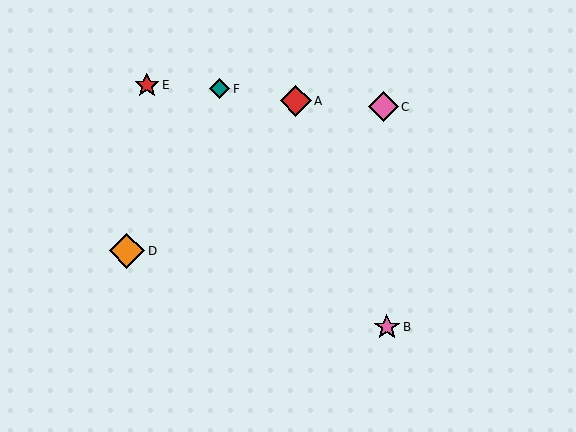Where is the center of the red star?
The center of the red star is at (147, 85).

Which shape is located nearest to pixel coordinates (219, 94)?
The teal diamond (labeled F) at (220, 89) is nearest to that location.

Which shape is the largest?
The orange diamond (labeled D) is the largest.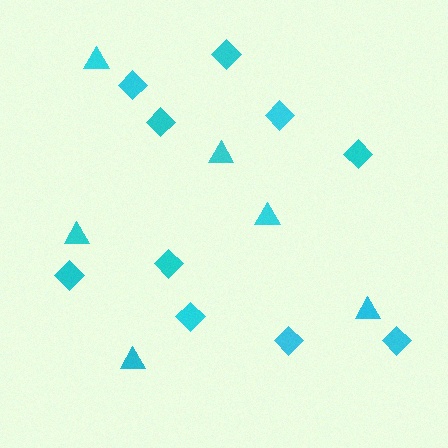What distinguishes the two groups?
There are 2 groups: one group of triangles (6) and one group of diamonds (10).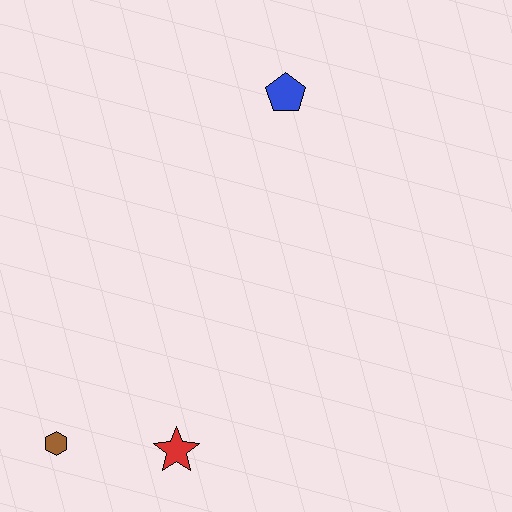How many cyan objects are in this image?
There are no cyan objects.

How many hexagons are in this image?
There is 1 hexagon.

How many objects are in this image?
There are 3 objects.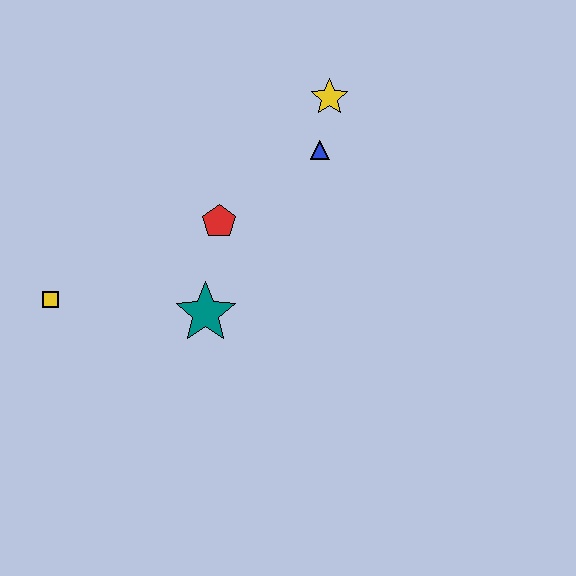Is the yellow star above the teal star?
Yes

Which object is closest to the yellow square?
The teal star is closest to the yellow square.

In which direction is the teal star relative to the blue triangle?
The teal star is below the blue triangle.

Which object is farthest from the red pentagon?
The yellow square is farthest from the red pentagon.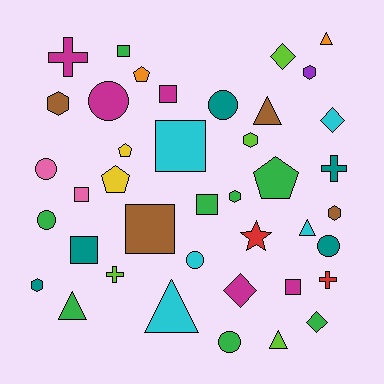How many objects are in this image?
There are 40 objects.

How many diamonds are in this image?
There are 4 diamonds.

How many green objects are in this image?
There are 8 green objects.